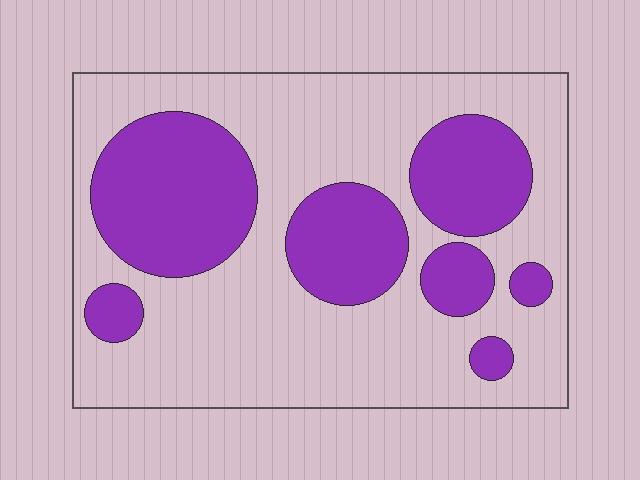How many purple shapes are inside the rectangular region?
7.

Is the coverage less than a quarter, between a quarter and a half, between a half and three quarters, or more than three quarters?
Between a quarter and a half.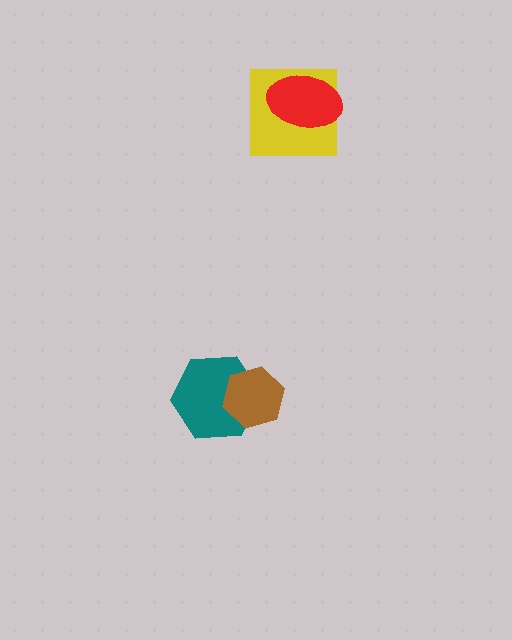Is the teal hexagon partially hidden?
Yes, it is partially covered by another shape.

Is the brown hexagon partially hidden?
No, no other shape covers it.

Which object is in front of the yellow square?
The red ellipse is in front of the yellow square.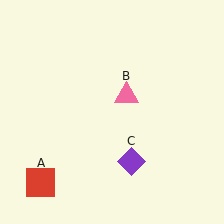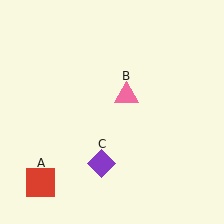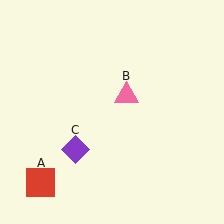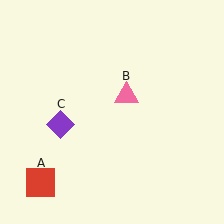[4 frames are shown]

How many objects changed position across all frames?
1 object changed position: purple diamond (object C).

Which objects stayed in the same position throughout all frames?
Red square (object A) and pink triangle (object B) remained stationary.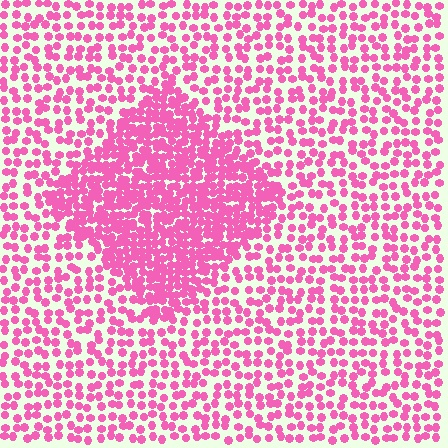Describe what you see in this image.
The image contains small pink elements arranged at two different densities. A diamond-shaped region is visible where the elements are more densely packed than the surrounding area.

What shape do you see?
I see a diamond.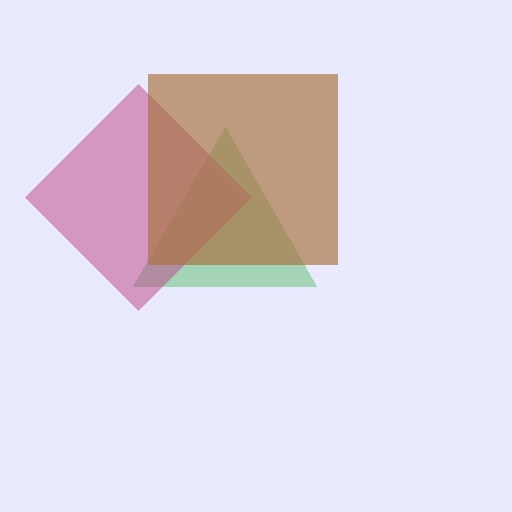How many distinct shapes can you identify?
There are 3 distinct shapes: a green triangle, a magenta diamond, a brown square.